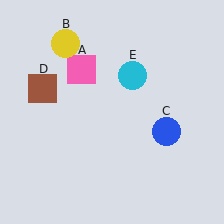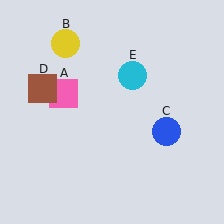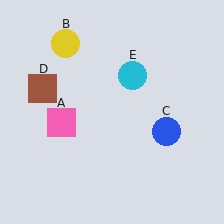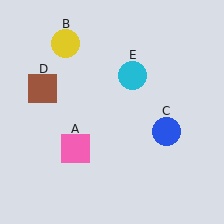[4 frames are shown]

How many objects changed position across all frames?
1 object changed position: pink square (object A).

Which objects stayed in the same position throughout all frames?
Yellow circle (object B) and blue circle (object C) and brown square (object D) and cyan circle (object E) remained stationary.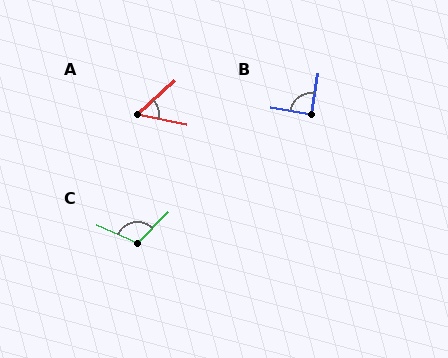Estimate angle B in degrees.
Approximately 88 degrees.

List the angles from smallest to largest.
A (54°), B (88°), C (111°).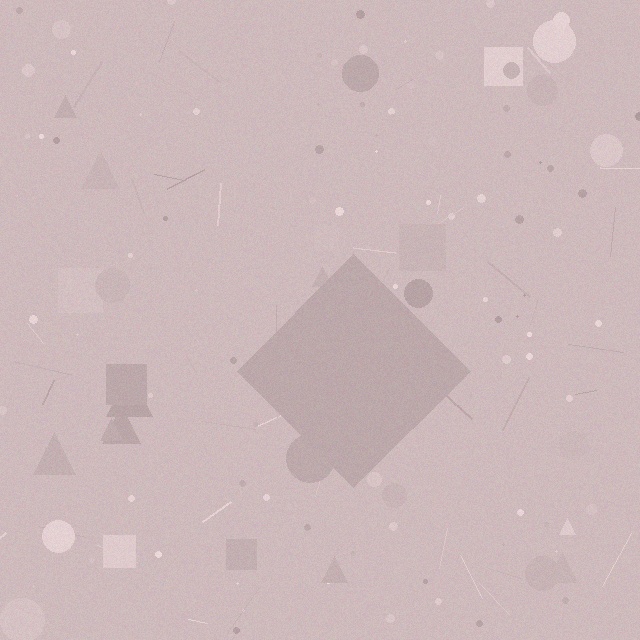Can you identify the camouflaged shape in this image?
The camouflaged shape is a diamond.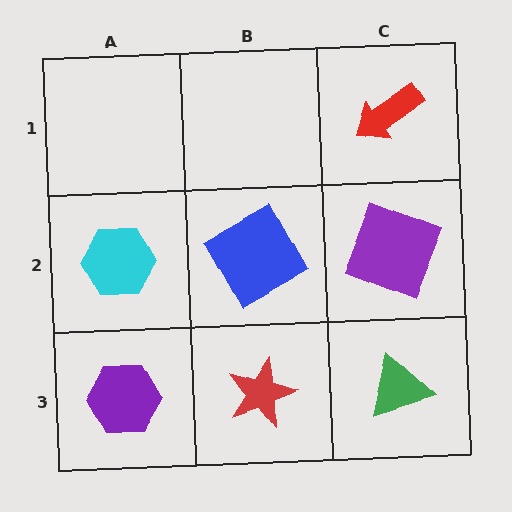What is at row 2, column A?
A cyan hexagon.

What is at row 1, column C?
A red arrow.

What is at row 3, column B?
A red star.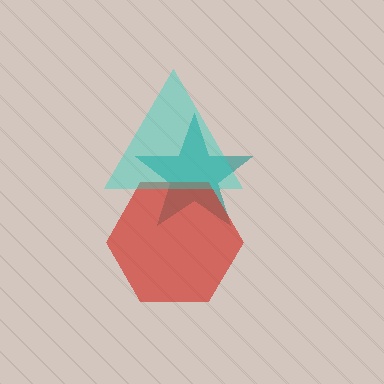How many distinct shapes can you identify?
There are 3 distinct shapes: a teal star, a red hexagon, a cyan triangle.